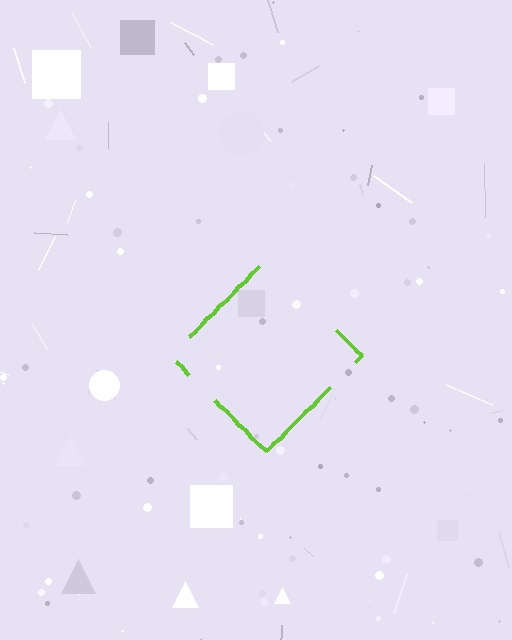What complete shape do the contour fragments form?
The contour fragments form a diamond.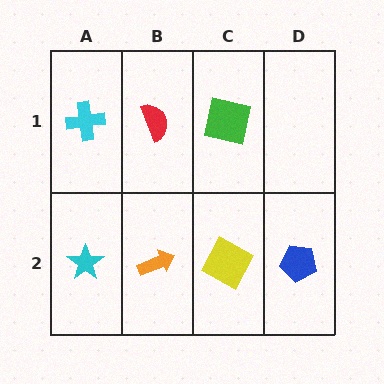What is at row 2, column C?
A yellow square.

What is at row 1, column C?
A green square.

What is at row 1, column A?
A cyan cross.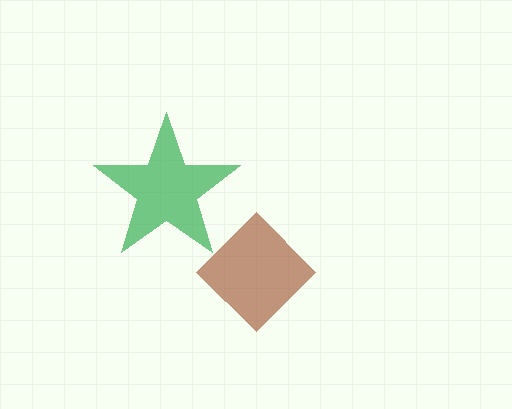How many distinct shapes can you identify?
There are 2 distinct shapes: a green star, a brown diamond.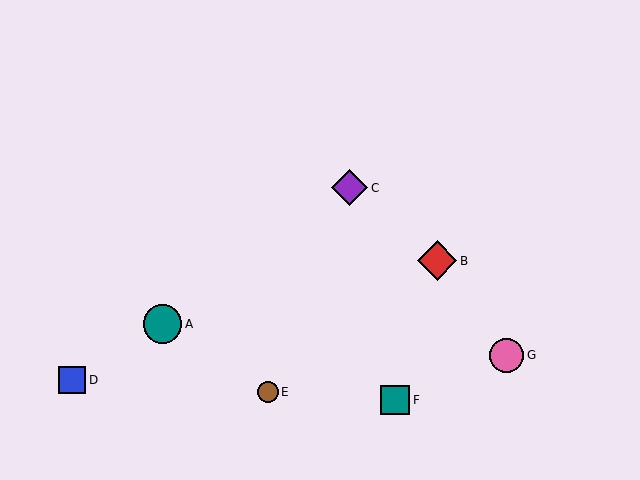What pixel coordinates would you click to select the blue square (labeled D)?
Click at (72, 380) to select the blue square D.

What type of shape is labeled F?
Shape F is a teal square.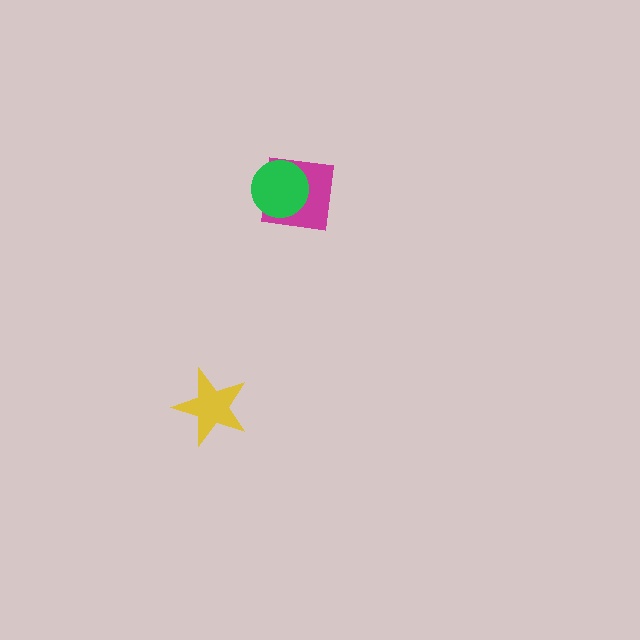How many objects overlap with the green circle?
1 object overlaps with the green circle.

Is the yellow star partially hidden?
No, no other shape covers it.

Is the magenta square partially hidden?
Yes, it is partially covered by another shape.